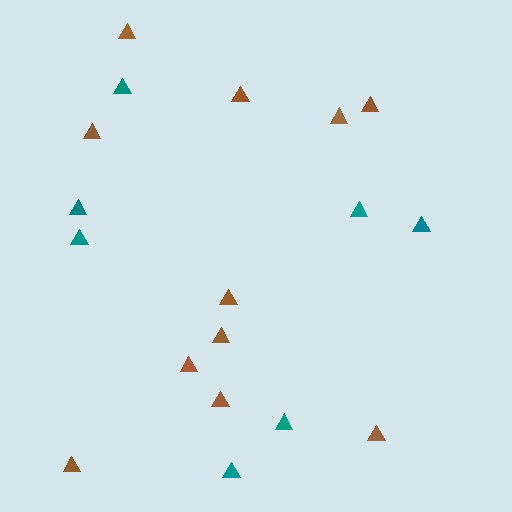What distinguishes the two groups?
There are 2 groups: one group of brown triangles (11) and one group of teal triangles (7).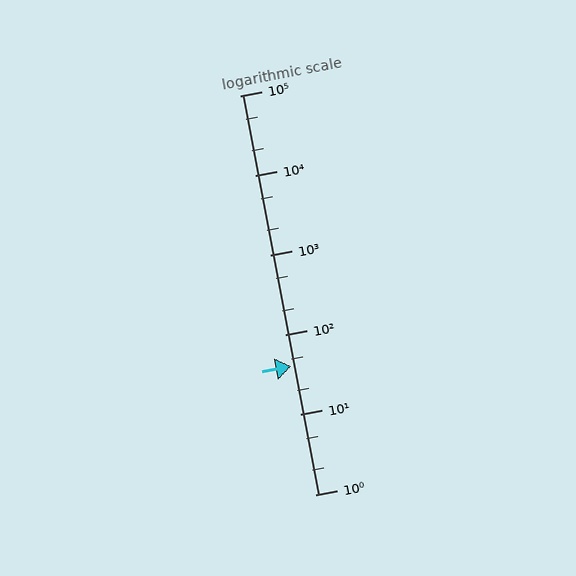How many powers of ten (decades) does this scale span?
The scale spans 5 decades, from 1 to 100000.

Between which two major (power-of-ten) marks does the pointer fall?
The pointer is between 10 and 100.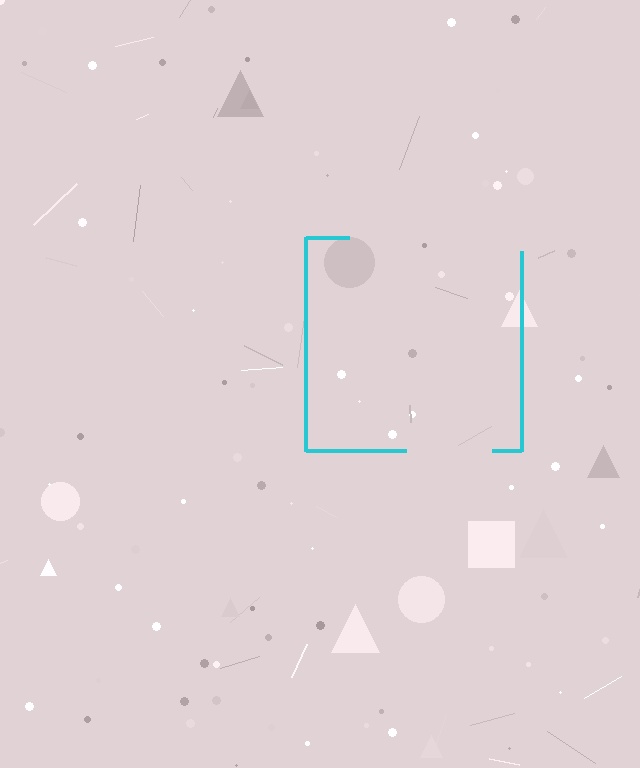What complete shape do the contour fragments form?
The contour fragments form a square.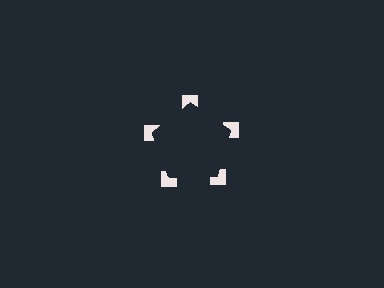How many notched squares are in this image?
There are 5 — one at each vertex of the illusory pentagon.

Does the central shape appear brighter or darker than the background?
It typically appears slightly darker than the background, even though no actual brightness change is drawn.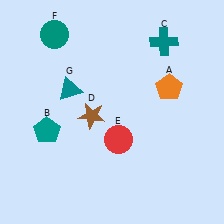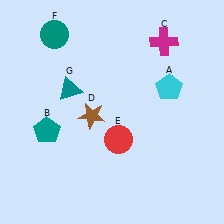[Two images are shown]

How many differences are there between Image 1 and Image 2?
There are 2 differences between the two images.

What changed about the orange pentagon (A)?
In Image 1, A is orange. In Image 2, it changed to cyan.